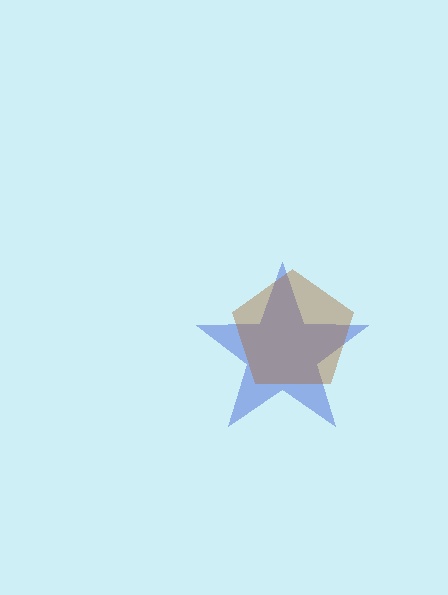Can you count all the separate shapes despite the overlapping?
Yes, there are 2 separate shapes.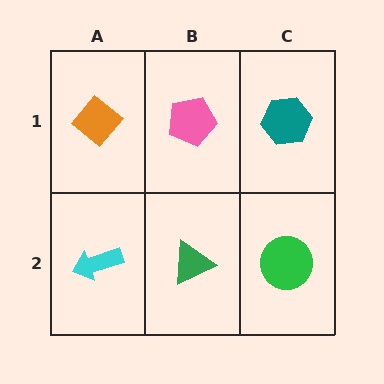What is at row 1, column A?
An orange diamond.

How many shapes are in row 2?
3 shapes.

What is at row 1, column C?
A teal hexagon.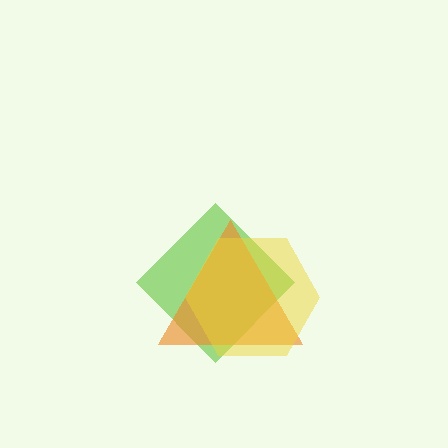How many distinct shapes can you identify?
There are 3 distinct shapes: a lime diamond, an orange triangle, a yellow hexagon.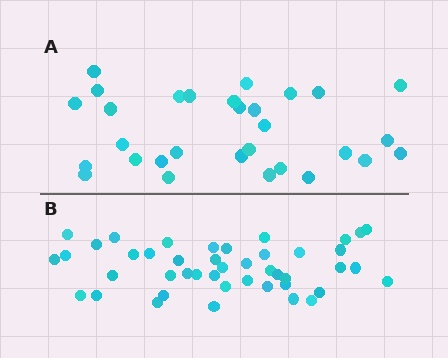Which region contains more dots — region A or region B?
Region B (the bottom region) has more dots.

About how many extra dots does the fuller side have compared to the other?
Region B has approximately 15 more dots than region A.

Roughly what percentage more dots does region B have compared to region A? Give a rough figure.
About 45% more.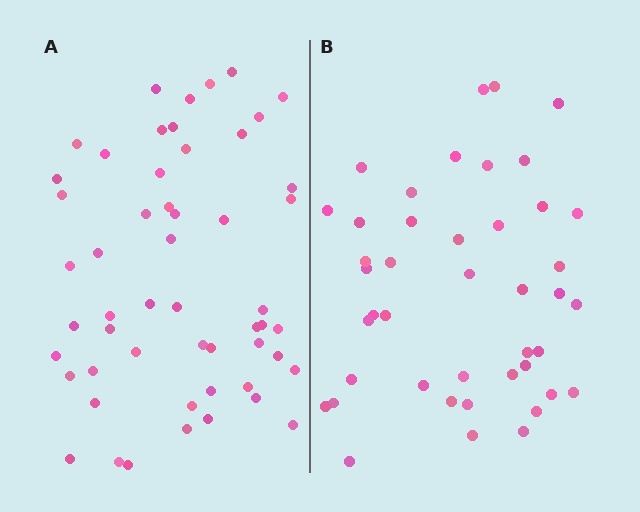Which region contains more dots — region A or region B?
Region A (the left region) has more dots.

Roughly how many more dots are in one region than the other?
Region A has roughly 10 or so more dots than region B.